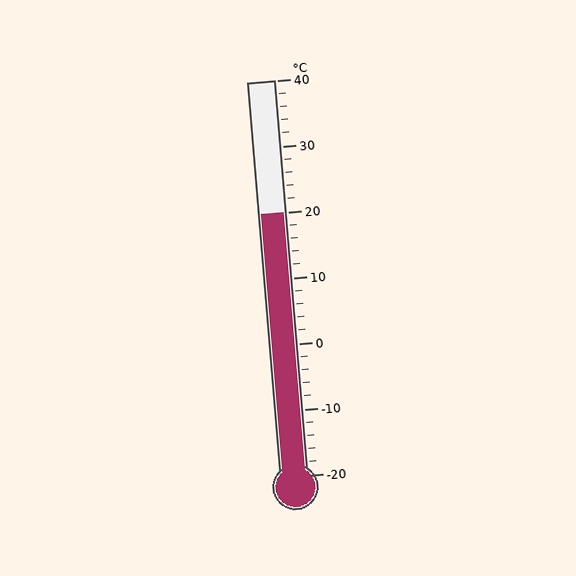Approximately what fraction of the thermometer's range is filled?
The thermometer is filled to approximately 65% of its range.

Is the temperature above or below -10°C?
The temperature is above -10°C.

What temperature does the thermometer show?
The thermometer shows approximately 20°C.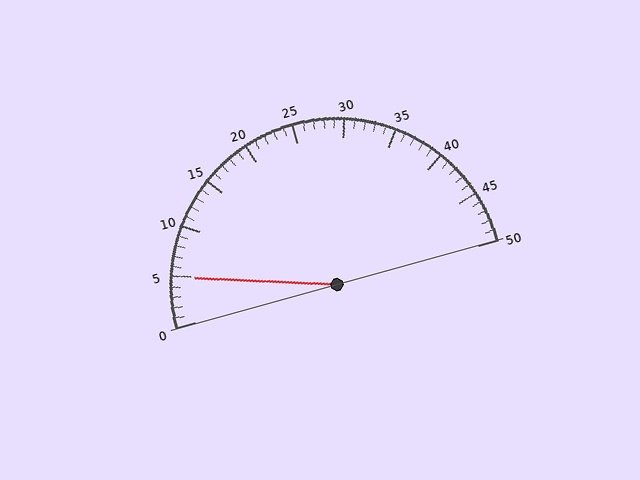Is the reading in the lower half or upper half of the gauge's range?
The reading is in the lower half of the range (0 to 50).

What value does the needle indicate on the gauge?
The needle indicates approximately 5.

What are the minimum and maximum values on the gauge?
The gauge ranges from 0 to 50.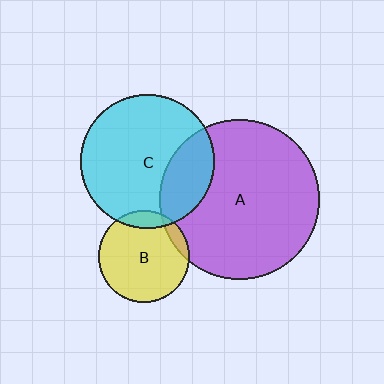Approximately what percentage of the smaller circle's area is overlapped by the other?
Approximately 10%.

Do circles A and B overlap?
Yes.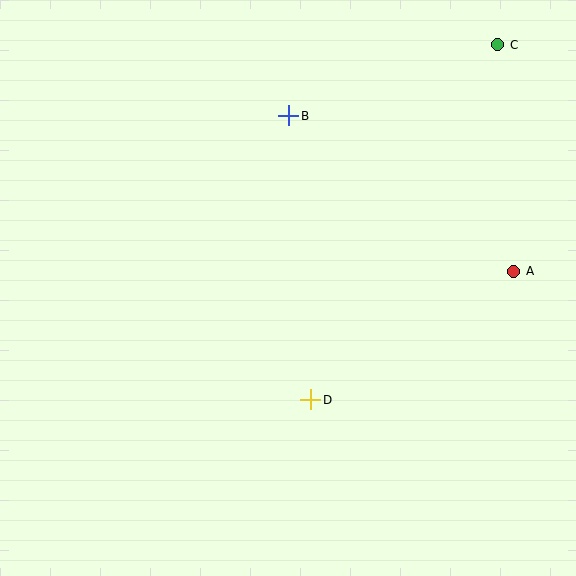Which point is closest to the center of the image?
Point D at (311, 400) is closest to the center.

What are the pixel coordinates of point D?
Point D is at (311, 400).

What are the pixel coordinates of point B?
Point B is at (289, 116).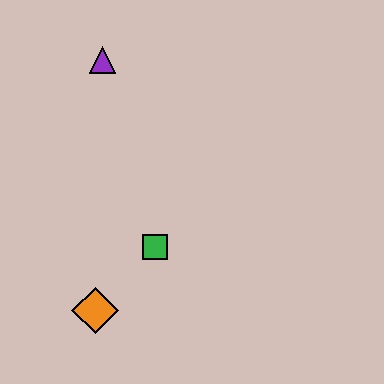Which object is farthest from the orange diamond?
The purple triangle is farthest from the orange diamond.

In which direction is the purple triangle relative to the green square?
The purple triangle is above the green square.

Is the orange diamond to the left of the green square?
Yes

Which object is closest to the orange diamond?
The green square is closest to the orange diamond.